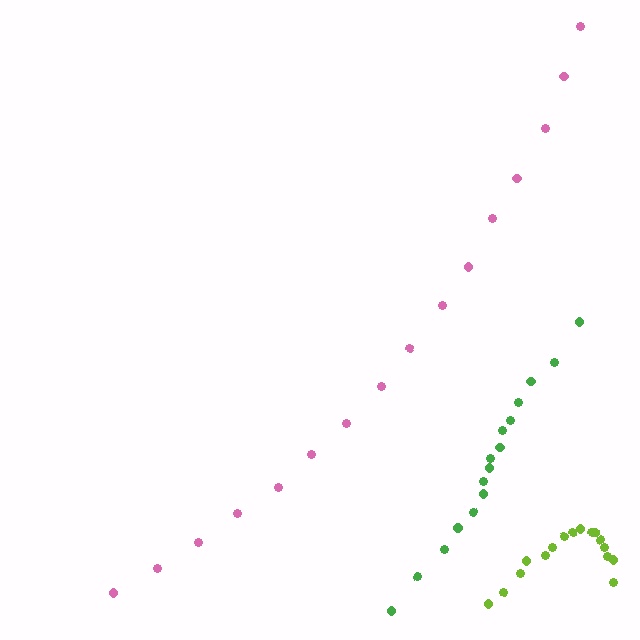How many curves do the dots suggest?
There are 3 distinct paths.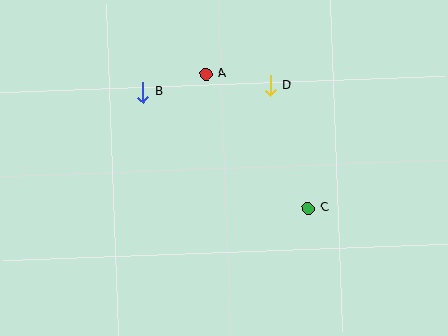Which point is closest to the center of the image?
Point C at (308, 208) is closest to the center.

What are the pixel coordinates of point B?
Point B is at (143, 92).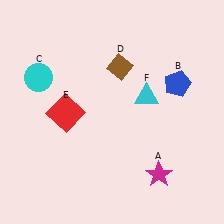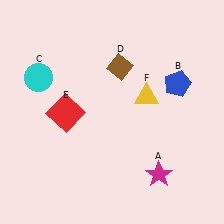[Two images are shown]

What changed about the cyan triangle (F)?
In Image 1, F is cyan. In Image 2, it changed to yellow.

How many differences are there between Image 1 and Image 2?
There is 1 difference between the two images.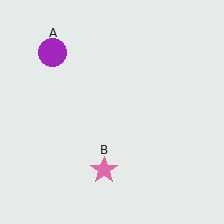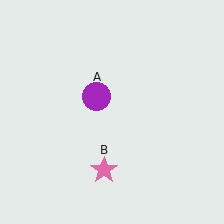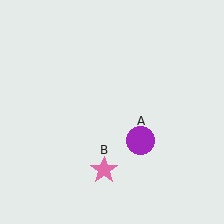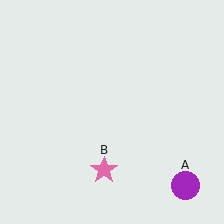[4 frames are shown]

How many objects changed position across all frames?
1 object changed position: purple circle (object A).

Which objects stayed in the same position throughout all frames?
Pink star (object B) remained stationary.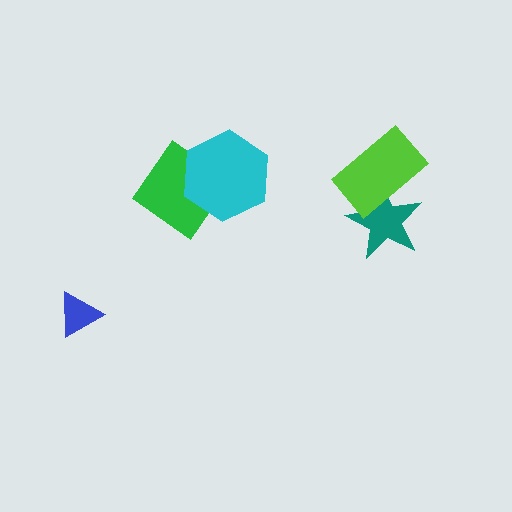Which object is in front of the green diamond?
The cyan hexagon is in front of the green diamond.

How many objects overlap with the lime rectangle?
1 object overlaps with the lime rectangle.